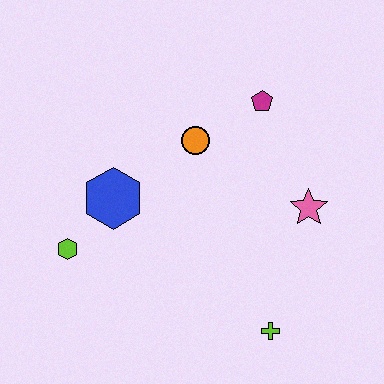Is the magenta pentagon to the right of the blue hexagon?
Yes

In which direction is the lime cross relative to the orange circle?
The lime cross is below the orange circle.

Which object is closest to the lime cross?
The pink star is closest to the lime cross.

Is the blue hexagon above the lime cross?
Yes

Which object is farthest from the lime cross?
The magenta pentagon is farthest from the lime cross.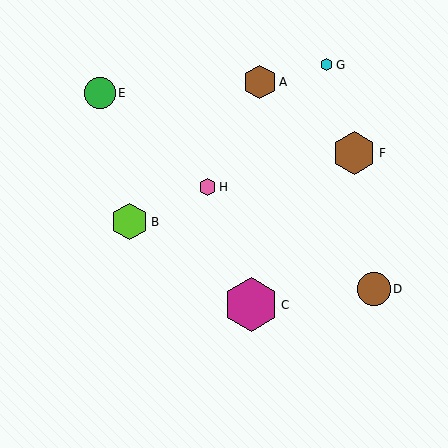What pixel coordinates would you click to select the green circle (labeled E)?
Click at (100, 93) to select the green circle E.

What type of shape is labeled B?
Shape B is a lime hexagon.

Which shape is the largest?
The magenta hexagon (labeled C) is the largest.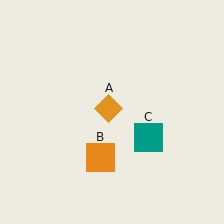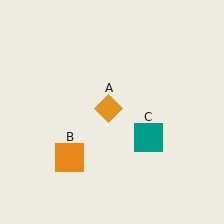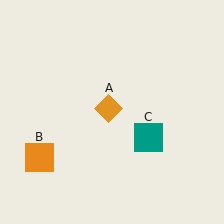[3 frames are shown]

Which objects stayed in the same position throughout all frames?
Orange diamond (object A) and teal square (object C) remained stationary.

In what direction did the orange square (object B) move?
The orange square (object B) moved left.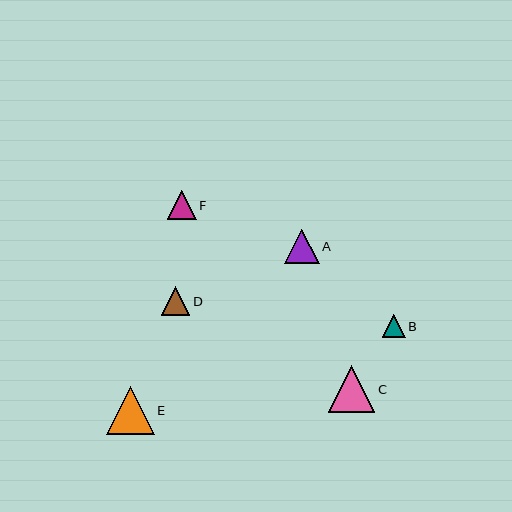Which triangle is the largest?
Triangle E is the largest with a size of approximately 48 pixels.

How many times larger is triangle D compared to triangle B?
Triangle D is approximately 1.2 times the size of triangle B.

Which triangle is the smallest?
Triangle B is the smallest with a size of approximately 23 pixels.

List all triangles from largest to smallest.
From largest to smallest: E, C, A, D, F, B.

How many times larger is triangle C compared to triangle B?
Triangle C is approximately 2.0 times the size of triangle B.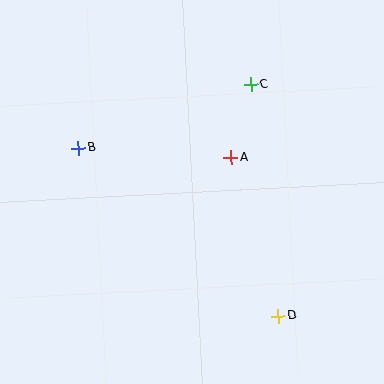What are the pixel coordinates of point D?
Point D is at (278, 316).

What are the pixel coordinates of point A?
Point A is at (231, 158).